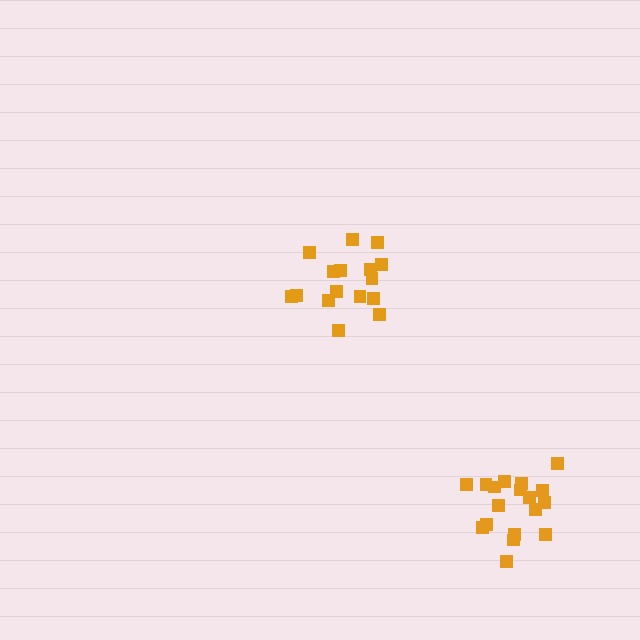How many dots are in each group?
Group 1: 16 dots, Group 2: 18 dots (34 total).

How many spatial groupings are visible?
There are 2 spatial groupings.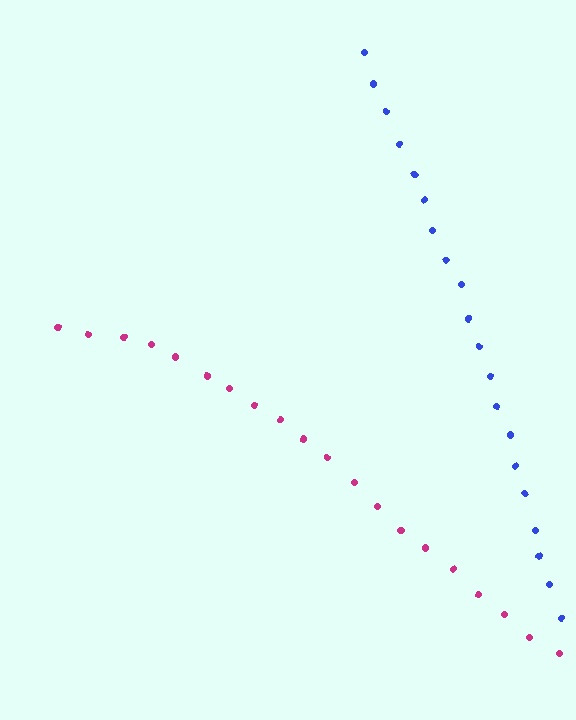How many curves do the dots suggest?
There are 2 distinct paths.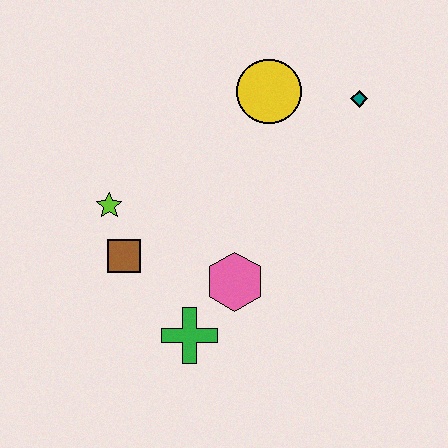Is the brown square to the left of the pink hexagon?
Yes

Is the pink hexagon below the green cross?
No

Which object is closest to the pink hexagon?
The green cross is closest to the pink hexagon.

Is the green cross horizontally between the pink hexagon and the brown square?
Yes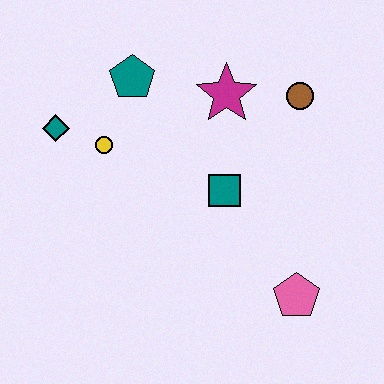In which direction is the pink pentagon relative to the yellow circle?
The pink pentagon is to the right of the yellow circle.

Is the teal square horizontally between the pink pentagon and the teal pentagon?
Yes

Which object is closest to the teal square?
The magenta star is closest to the teal square.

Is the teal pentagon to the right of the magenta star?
No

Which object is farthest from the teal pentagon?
The pink pentagon is farthest from the teal pentagon.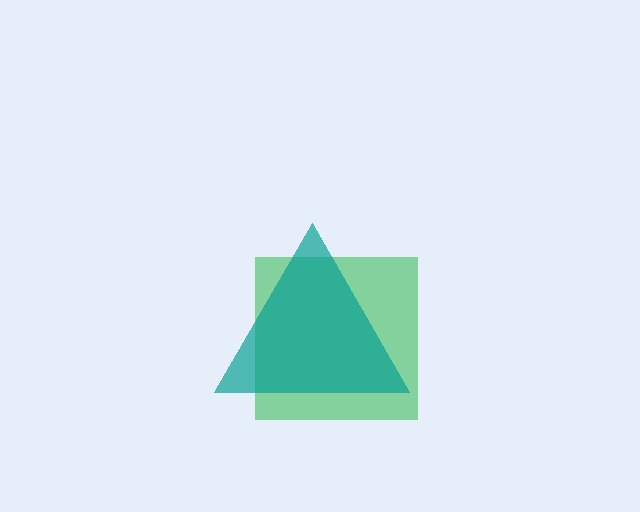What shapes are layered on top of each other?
The layered shapes are: a green square, a teal triangle.